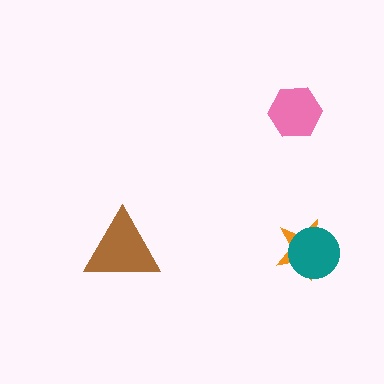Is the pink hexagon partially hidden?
No, no other shape covers it.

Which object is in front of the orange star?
The teal circle is in front of the orange star.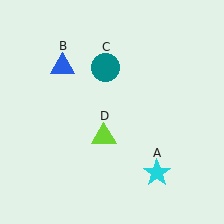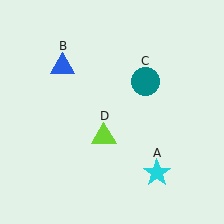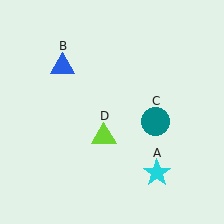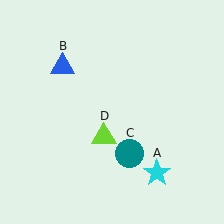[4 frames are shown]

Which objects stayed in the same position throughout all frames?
Cyan star (object A) and blue triangle (object B) and lime triangle (object D) remained stationary.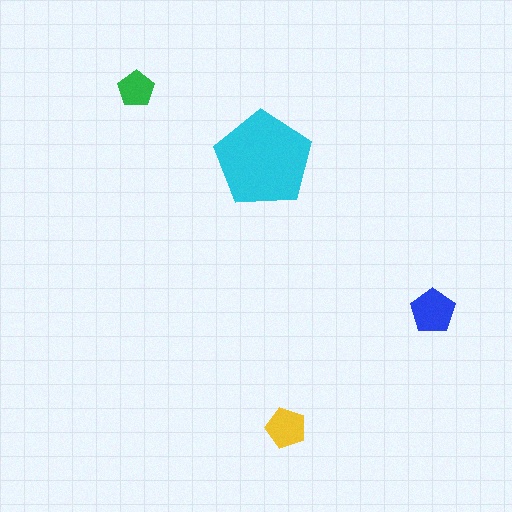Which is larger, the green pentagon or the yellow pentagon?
The yellow one.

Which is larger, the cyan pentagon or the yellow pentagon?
The cyan one.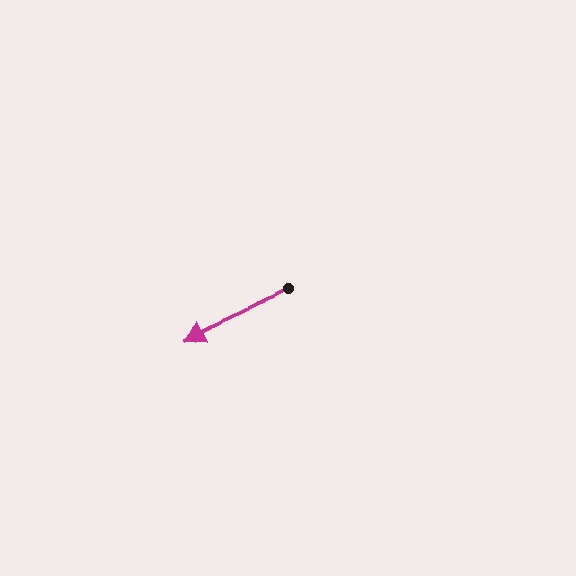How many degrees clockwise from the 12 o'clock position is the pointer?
Approximately 245 degrees.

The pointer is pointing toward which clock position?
Roughly 8 o'clock.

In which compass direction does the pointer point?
Southwest.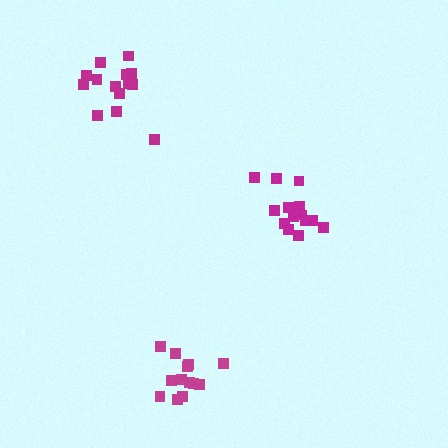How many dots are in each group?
Group 1: 14 dots, Group 2: 14 dots, Group 3: 13 dots (41 total).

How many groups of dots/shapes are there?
There are 3 groups.